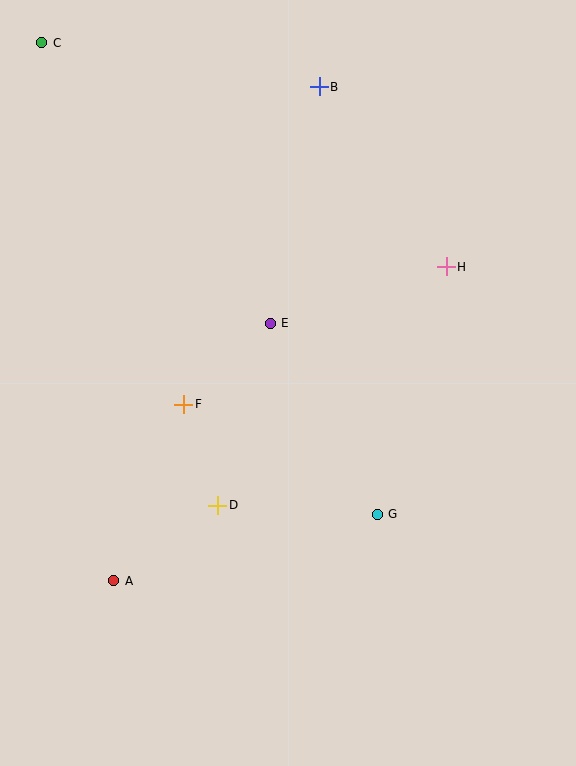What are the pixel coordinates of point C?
Point C is at (42, 43).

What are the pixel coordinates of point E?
Point E is at (270, 323).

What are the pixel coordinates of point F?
Point F is at (184, 404).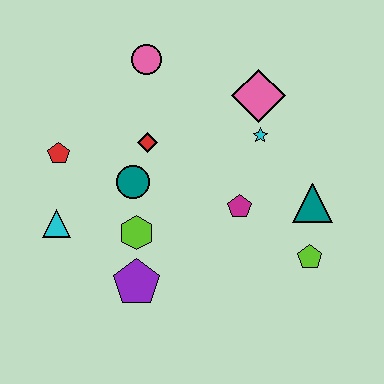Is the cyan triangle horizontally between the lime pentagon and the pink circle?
No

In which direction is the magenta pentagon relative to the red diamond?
The magenta pentagon is to the right of the red diamond.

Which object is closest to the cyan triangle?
The red pentagon is closest to the cyan triangle.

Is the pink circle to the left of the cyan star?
Yes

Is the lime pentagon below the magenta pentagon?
Yes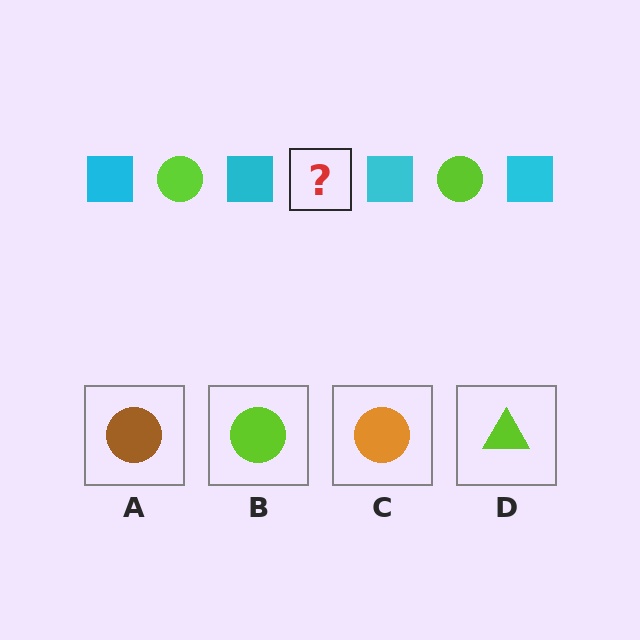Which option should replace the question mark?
Option B.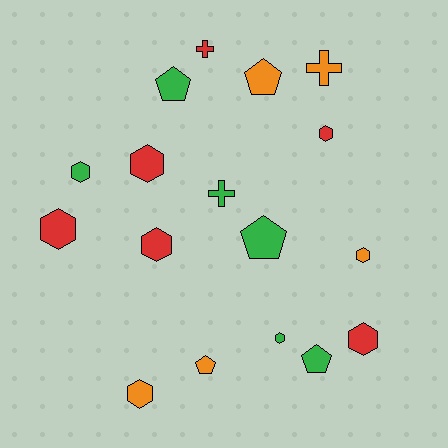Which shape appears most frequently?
Hexagon, with 9 objects.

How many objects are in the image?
There are 17 objects.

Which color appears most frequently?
Red, with 6 objects.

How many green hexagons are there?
There are 2 green hexagons.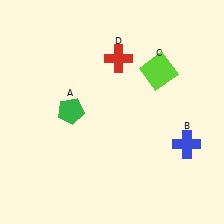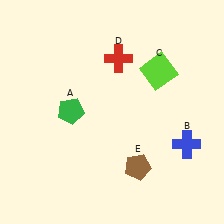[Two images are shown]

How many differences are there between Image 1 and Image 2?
There is 1 difference between the two images.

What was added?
A brown pentagon (E) was added in Image 2.